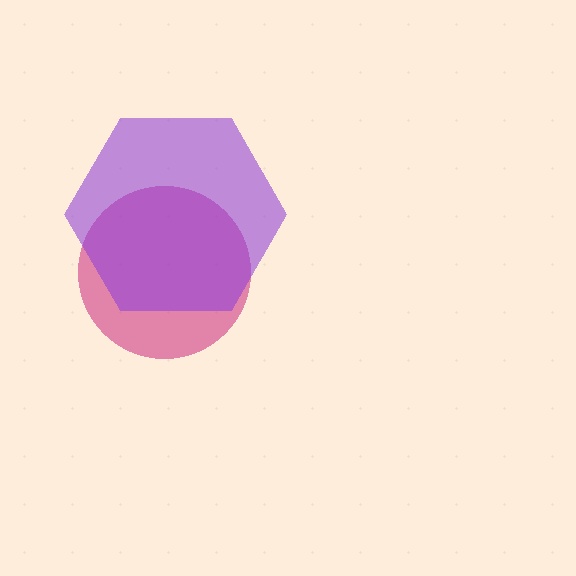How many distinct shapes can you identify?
There are 2 distinct shapes: a magenta circle, a purple hexagon.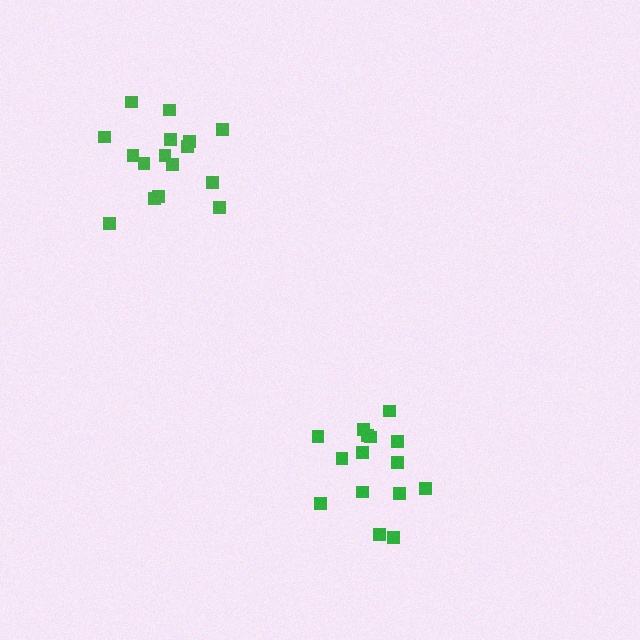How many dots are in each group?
Group 1: 15 dots, Group 2: 16 dots (31 total).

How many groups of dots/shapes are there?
There are 2 groups.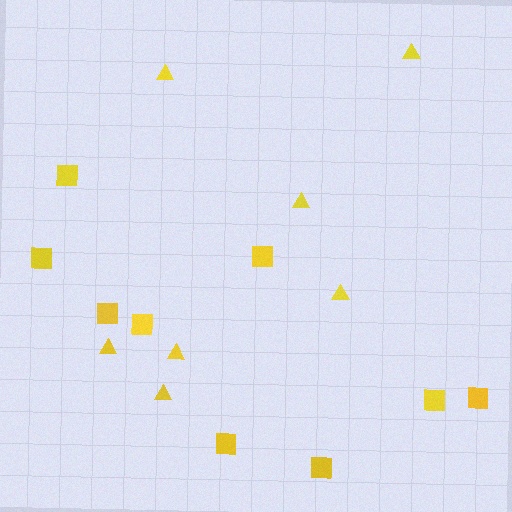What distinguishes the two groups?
There are 2 groups: one group of squares (9) and one group of triangles (7).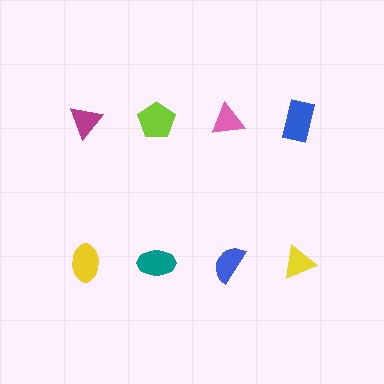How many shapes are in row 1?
4 shapes.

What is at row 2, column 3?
A blue semicircle.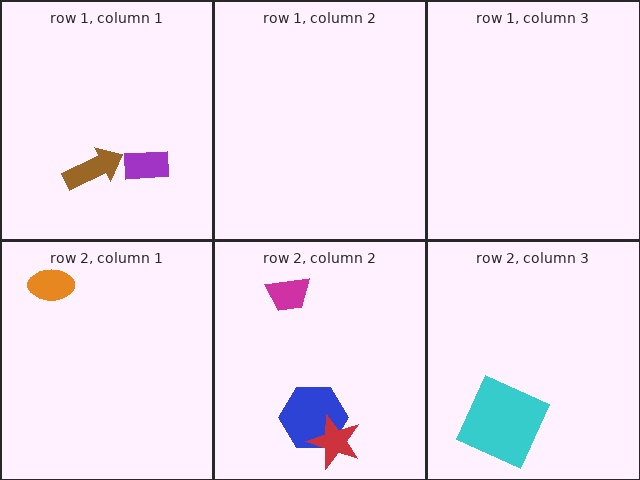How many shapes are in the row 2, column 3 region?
1.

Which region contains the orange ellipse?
The row 2, column 1 region.